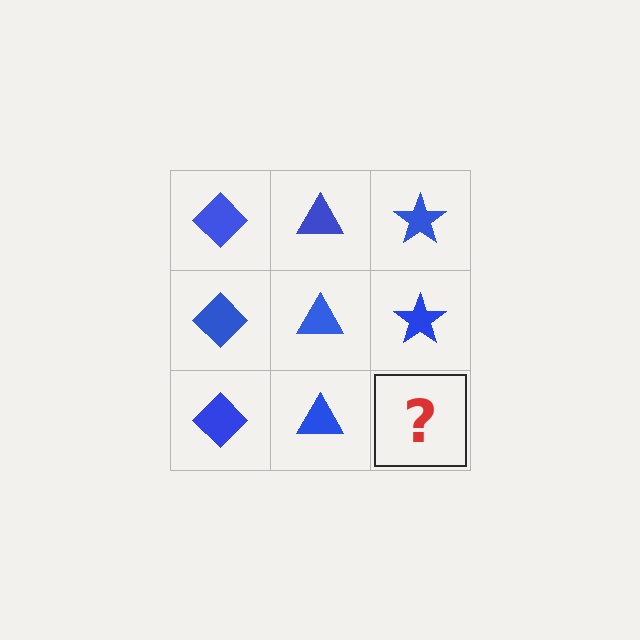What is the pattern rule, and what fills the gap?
The rule is that each column has a consistent shape. The gap should be filled with a blue star.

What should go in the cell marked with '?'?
The missing cell should contain a blue star.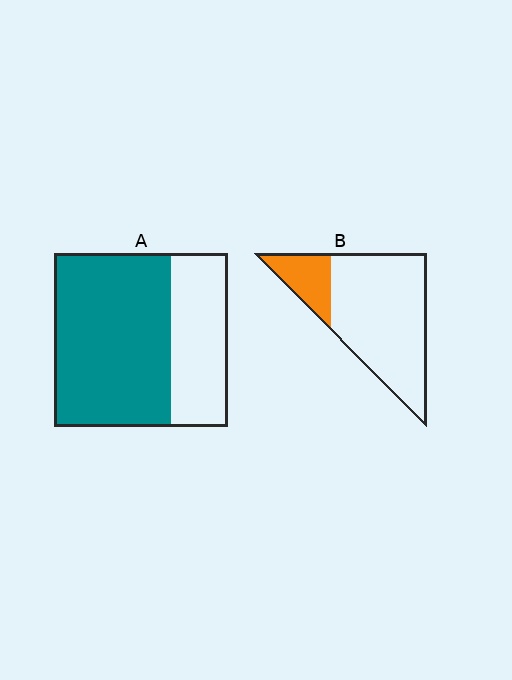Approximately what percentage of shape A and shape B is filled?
A is approximately 65% and B is approximately 20%.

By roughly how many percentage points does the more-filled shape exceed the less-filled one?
By roughly 45 percentage points (A over B).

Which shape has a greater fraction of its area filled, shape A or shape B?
Shape A.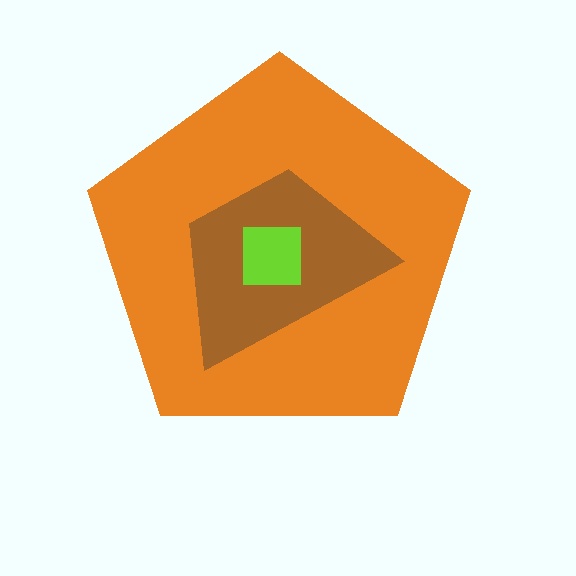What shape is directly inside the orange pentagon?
The brown trapezoid.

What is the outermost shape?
The orange pentagon.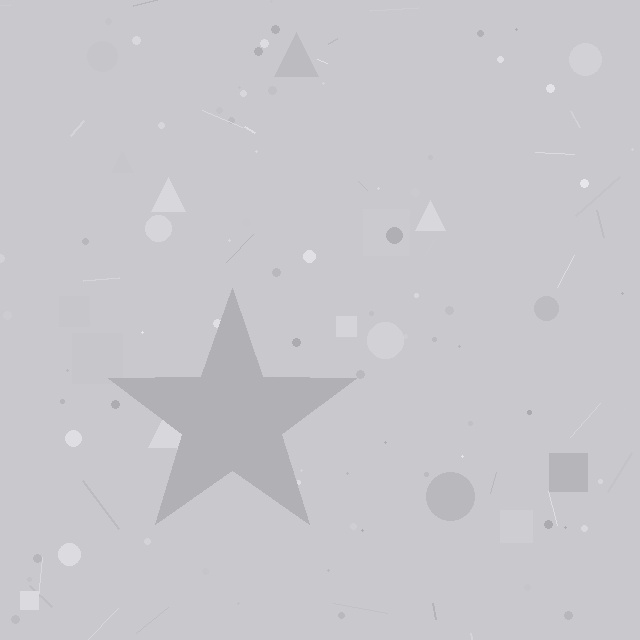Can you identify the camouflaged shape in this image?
The camouflaged shape is a star.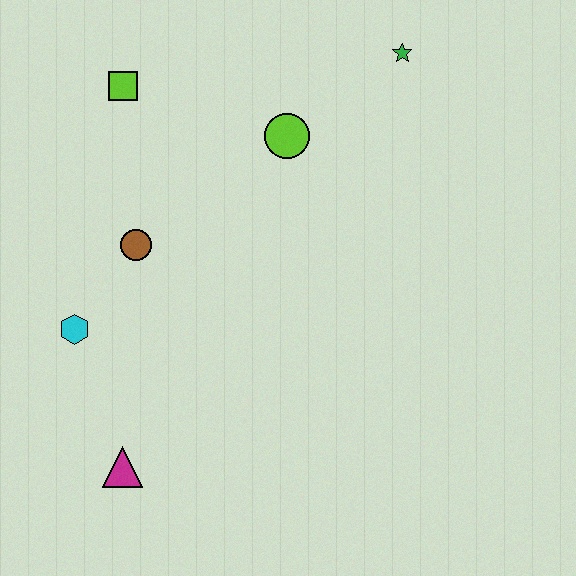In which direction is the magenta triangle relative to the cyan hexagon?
The magenta triangle is below the cyan hexagon.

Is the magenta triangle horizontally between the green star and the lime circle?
No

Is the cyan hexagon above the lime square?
No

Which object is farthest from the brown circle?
The green star is farthest from the brown circle.